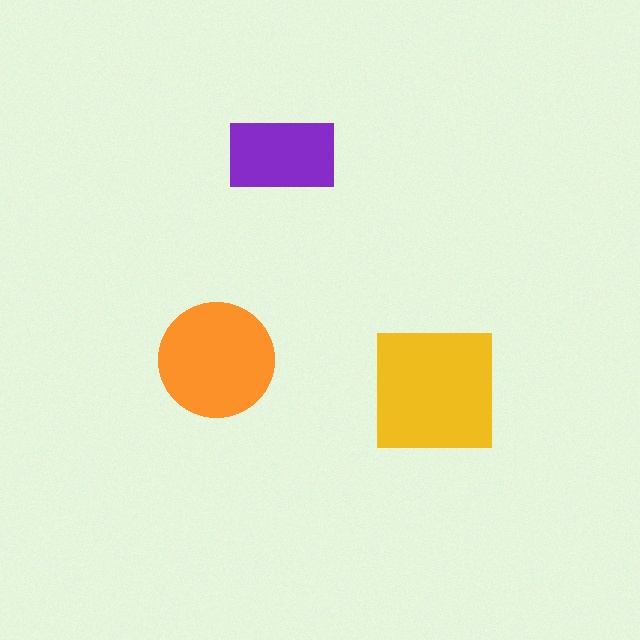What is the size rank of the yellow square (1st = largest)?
1st.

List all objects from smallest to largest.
The purple rectangle, the orange circle, the yellow square.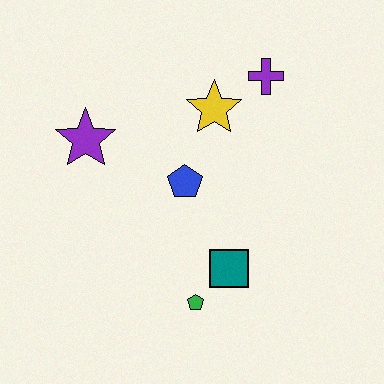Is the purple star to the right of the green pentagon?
No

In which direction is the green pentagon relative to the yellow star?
The green pentagon is below the yellow star.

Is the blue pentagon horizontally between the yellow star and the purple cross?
No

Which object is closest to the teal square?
The green pentagon is closest to the teal square.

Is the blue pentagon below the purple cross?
Yes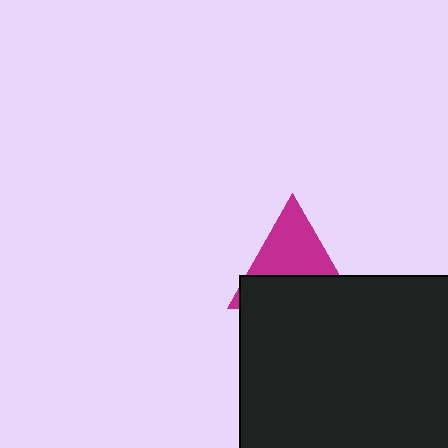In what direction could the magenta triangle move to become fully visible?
The magenta triangle could move up. That would shift it out from behind the black rectangle entirely.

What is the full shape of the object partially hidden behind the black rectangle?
The partially hidden object is a magenta triangle.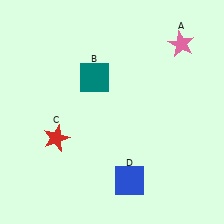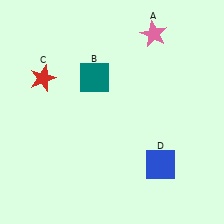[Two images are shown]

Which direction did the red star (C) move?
The red star (C) moved up.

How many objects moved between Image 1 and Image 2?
3 objects moved between the two images.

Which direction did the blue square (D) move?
The blue square (D) moved right.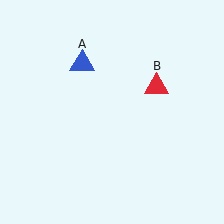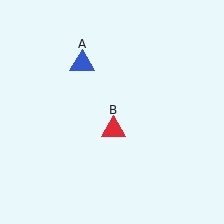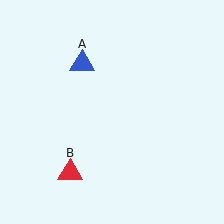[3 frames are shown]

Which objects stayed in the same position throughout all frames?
Blue triangle (object A) remained stationary.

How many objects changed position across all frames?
1 object changed position: red triangle (object B).